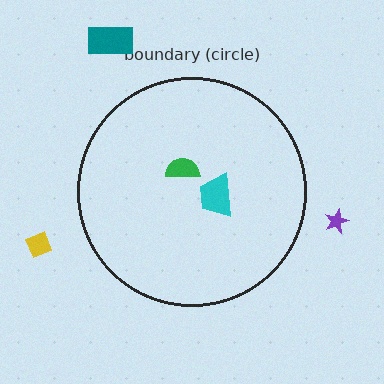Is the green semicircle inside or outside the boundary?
Inside.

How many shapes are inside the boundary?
2 inside, 3 outside.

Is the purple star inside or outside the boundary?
Outside.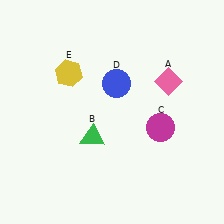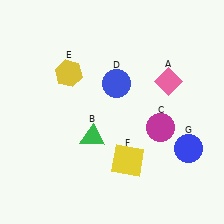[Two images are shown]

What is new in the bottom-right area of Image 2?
A blue circle (G) was added in the bottom-right area of Image 2.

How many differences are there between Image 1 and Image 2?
There are 2 differences between the two images.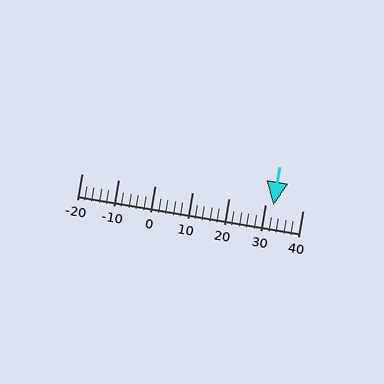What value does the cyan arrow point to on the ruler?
The cyan arrow points to approximately 32.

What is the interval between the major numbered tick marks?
The major tick marks are spaced 10 units apart.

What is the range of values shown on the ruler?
The ruler shows values from -20 to 40.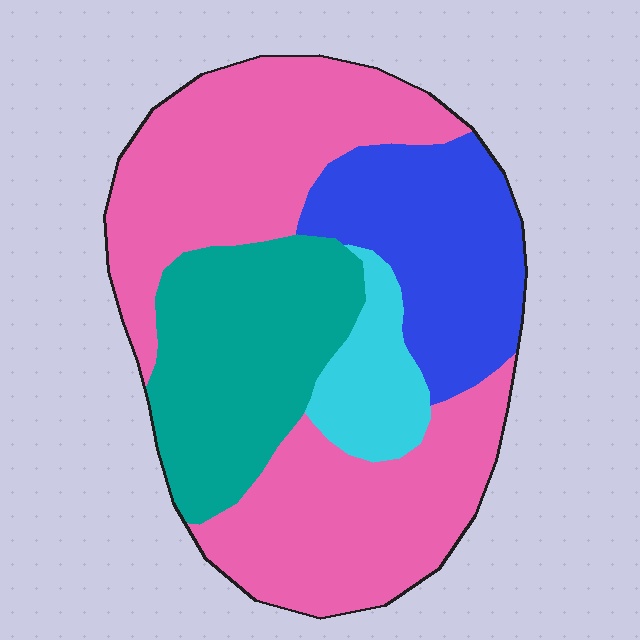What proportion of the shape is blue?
Blue covers 20% of the shape.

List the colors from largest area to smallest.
From largest to smallest: pink, teal, blue, cyan.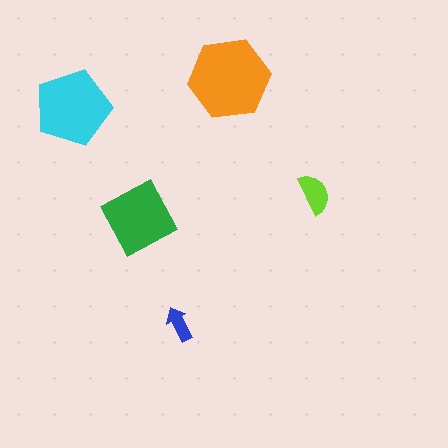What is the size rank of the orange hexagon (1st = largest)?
1st.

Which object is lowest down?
The blue arrow is bottommost.